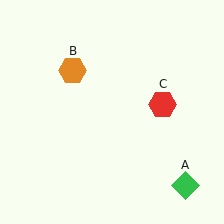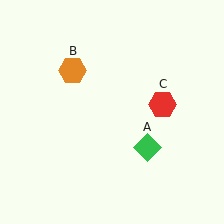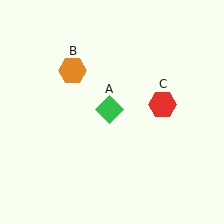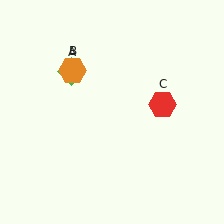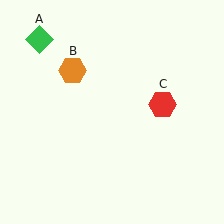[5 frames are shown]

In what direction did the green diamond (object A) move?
The green diamond (object A) moved up and to the left.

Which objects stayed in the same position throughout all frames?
Orange hexagon (object B) and red hexagon (object C) remained stationary.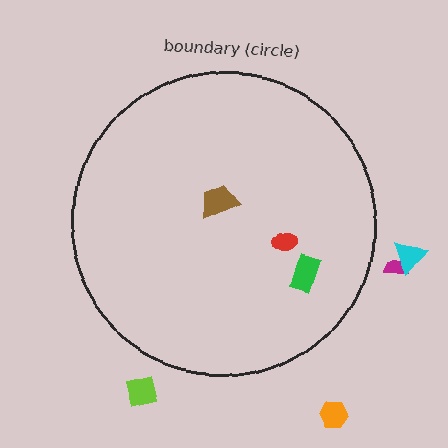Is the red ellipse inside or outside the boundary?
Inside.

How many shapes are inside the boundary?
3 inside, 4 outside.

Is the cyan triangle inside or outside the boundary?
Outside.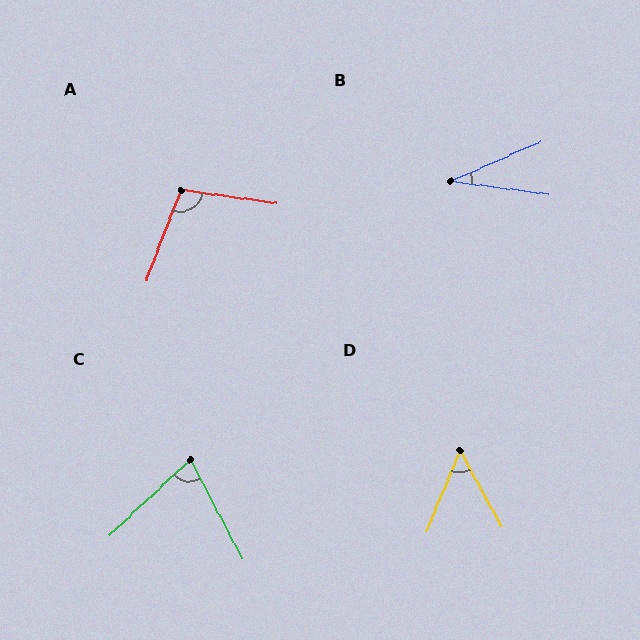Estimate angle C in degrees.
Approximately 75 degrees.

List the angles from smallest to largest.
B (32°), D (51°), C (75°), A (103°).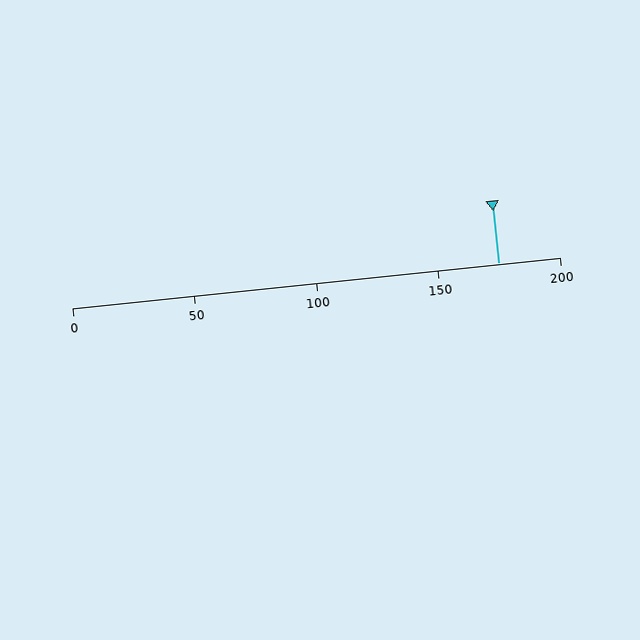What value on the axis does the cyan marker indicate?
The marker indicates approximately 175.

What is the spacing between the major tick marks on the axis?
The major ticks are spaced 50 apart.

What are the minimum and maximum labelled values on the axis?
The axis runs from 0 to 200.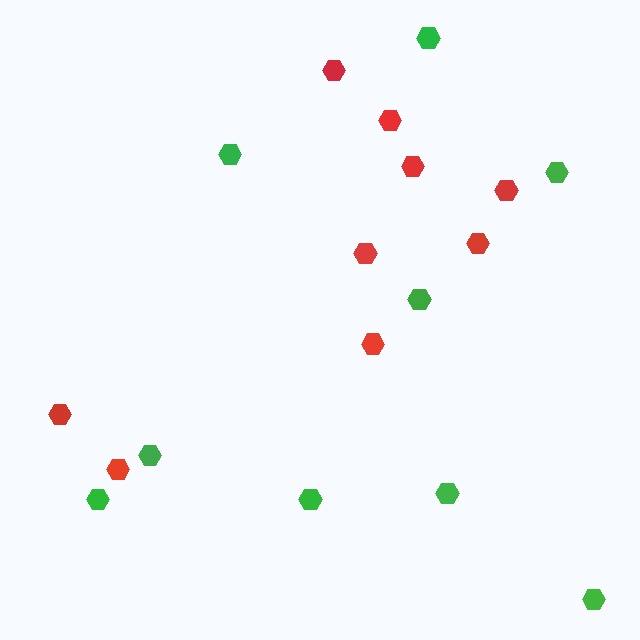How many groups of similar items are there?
There are 2 groups: one group of red hexagons (9) and one group of green hexagons (9).